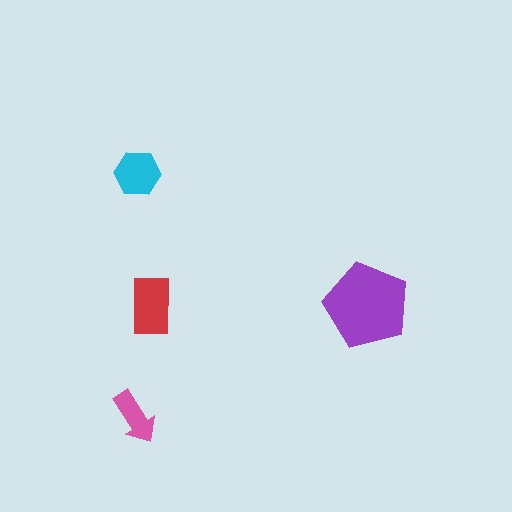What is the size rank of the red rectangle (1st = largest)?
2nd.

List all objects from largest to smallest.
The purple pentagon, the red rectangle, the cyan hexagon, the pink arrow.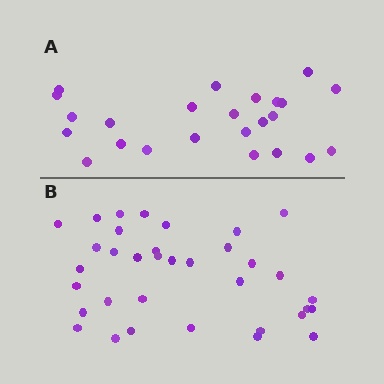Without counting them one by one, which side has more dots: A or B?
Region B (the bottom region) has more dots.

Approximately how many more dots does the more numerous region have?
Region B has roughly 12 or so more dots than region A.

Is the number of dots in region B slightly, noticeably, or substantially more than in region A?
Region B has substantially more. The ratio is roughly 1.5 to 1.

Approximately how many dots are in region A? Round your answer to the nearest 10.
About 20 dots. (The exact count is 24, which rounds to 20.)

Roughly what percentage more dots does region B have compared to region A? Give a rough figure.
About 45% more.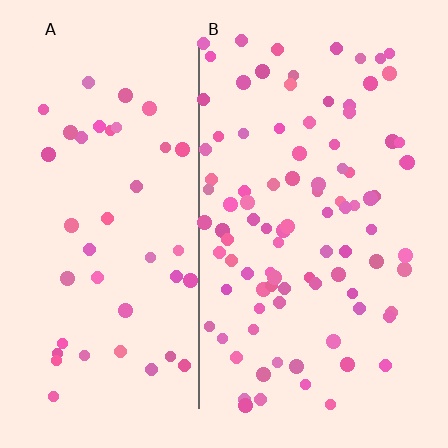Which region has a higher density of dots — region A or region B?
B (the right).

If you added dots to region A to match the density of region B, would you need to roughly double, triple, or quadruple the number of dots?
Approximately double.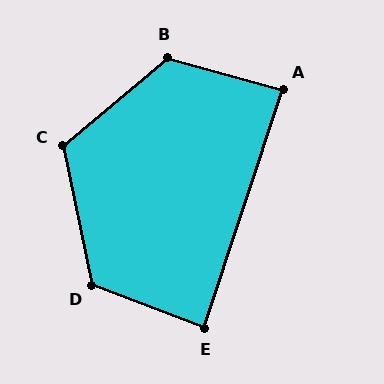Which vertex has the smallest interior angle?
E, at approximately 87 degrees.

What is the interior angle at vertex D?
Approximately 123 degrees (obtuse).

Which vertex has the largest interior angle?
B, at approximately 124 degrees.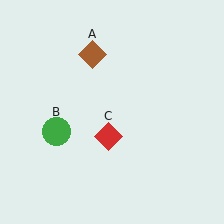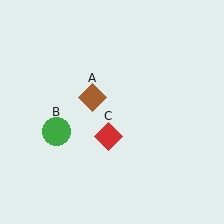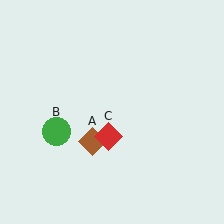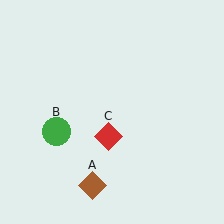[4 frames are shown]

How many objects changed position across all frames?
1 object changed position: brown diamond (object A).